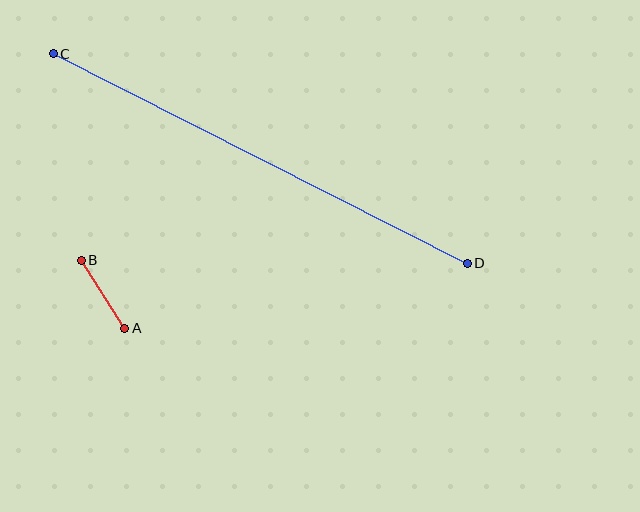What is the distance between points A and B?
The distance is approximately 81 pixels.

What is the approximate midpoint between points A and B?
The midpoint is at approximately (103, 294) pixels.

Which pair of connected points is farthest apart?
Points C and D are farthest apart.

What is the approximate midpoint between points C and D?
The midpoint is at approximately (260, 158) pixels.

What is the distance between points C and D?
The distance is approximately 464 pixels.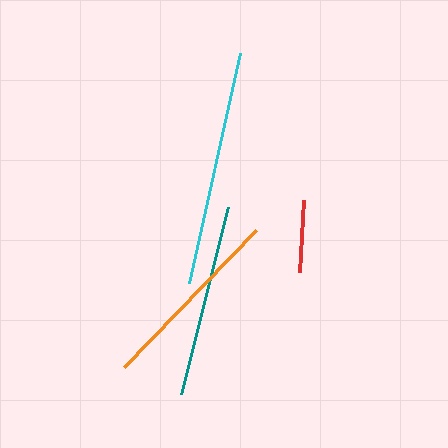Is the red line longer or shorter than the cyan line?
The cyan line is longer than the red line.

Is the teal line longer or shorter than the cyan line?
The cyan line is longer than the teal line.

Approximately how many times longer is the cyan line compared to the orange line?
The cyan line is approximately 1.2 times the length of the orange line.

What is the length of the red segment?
The red segment is approximately 72 pixels long.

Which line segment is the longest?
The cyan line is the longest at approximately 236 pixels.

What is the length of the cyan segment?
The cyan segment is approximately 236 pixels long.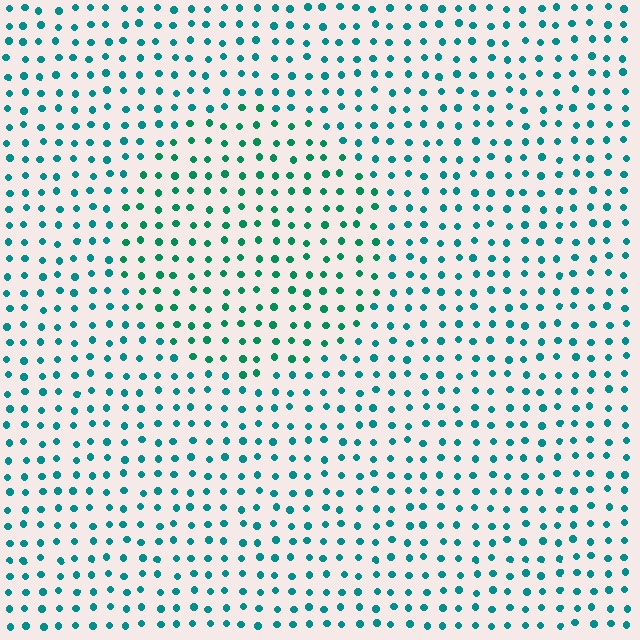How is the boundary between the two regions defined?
The boundary is defined purely by a slight shift in hue (about 23 degrees). Spacing, size, and orientation are identical on both sides.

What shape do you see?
I see a circle.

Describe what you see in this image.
The image is filled with small teal elements in a uniform arrangement. A circle-shaped region is visible where the elements are tinted to a slightly different hue, forming a subtle color boundary.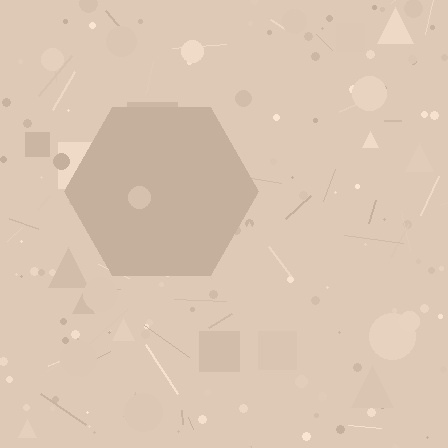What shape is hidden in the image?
A hexagon is hidden in the image.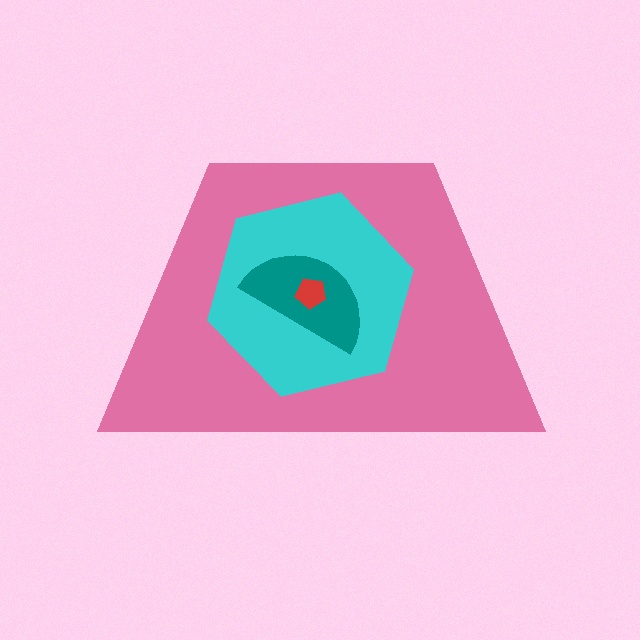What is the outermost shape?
The pink trapezoid.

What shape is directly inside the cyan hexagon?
The teal semicircle.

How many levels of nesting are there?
4.